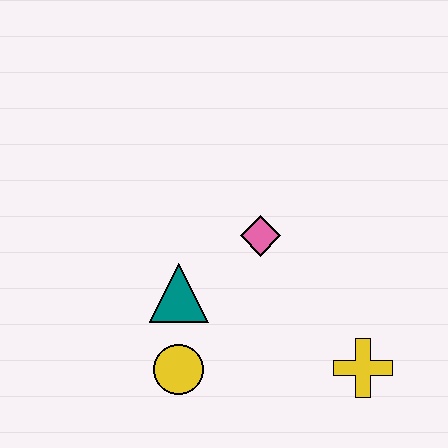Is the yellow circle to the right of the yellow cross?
No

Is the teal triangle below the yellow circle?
No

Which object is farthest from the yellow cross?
The teal triangle is farthest from the yellow cross.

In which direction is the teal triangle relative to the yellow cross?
The teal triangle is to the left of the yellow cross.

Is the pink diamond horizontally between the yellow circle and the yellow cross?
Yes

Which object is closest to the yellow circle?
The teal triangle is closest to the yellow circle.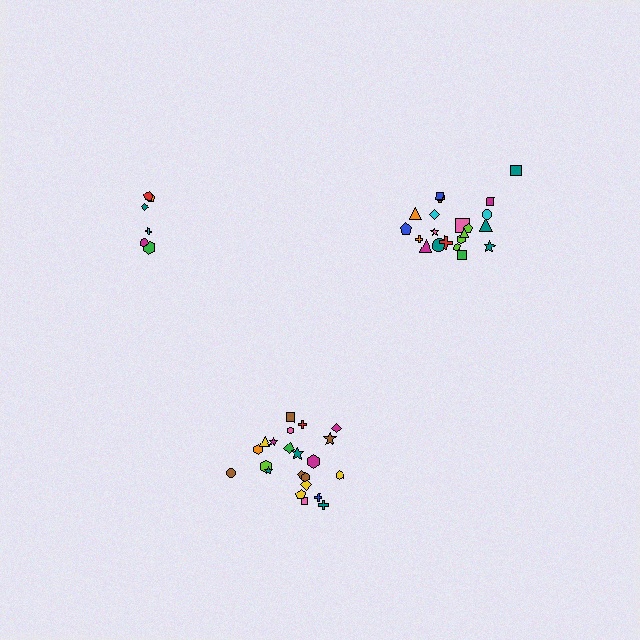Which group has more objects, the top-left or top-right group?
The top-right group.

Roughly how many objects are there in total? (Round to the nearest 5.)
Roughly 50 objects in total.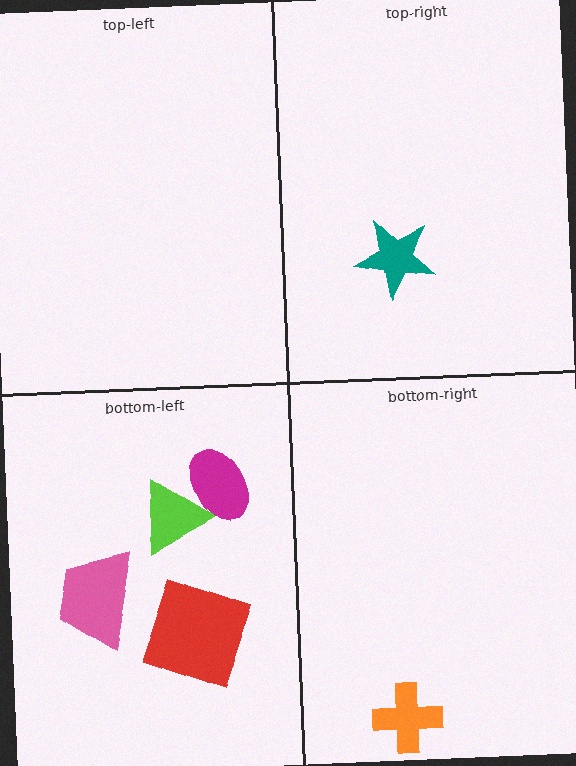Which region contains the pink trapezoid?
The bottom-left region.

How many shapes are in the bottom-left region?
4.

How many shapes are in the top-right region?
1.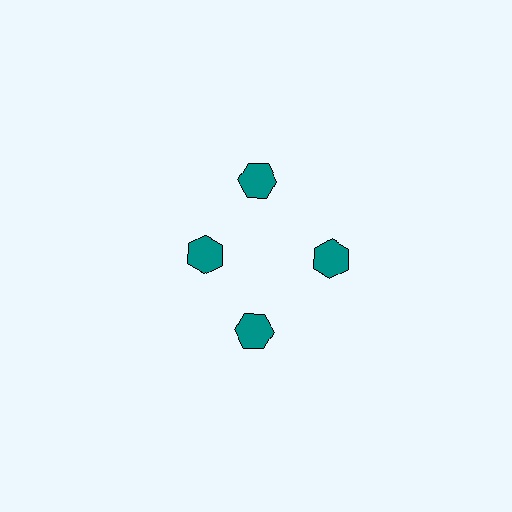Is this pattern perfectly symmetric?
No. The 4 teal hexagons are arranged in a ring, but one element near the 9 o'clock position is pulled inward toward the center, breaking the 4-fold rotational symmetry.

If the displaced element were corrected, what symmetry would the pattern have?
It would have 4-fold rotational symmetry — the pattern would map onto itself every 90 degrees.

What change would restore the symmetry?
The symmetry would be restored by moving it outward, back onto the ring so that all 4 hexagons sit at equal angles and equal distance from the center.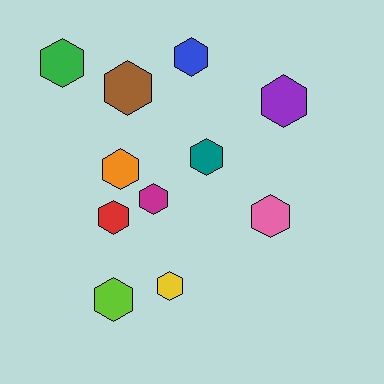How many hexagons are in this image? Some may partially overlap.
There are 11 hexagons.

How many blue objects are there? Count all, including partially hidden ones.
There is 1 blue object.